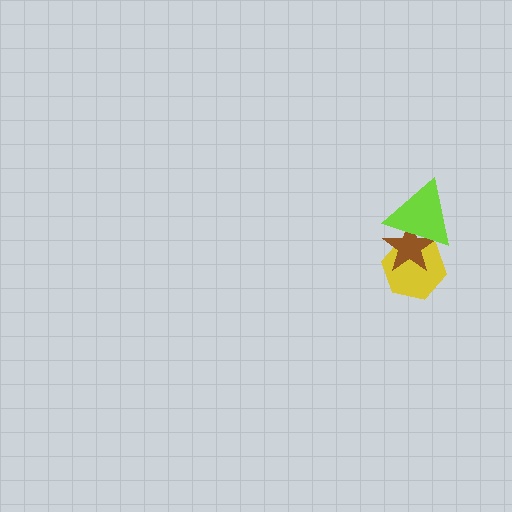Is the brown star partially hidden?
Yes, it is partially covered by another shape.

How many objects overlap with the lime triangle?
2 objects overlap with the lime triangle.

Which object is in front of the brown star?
The lime triangle is in front of the brown star.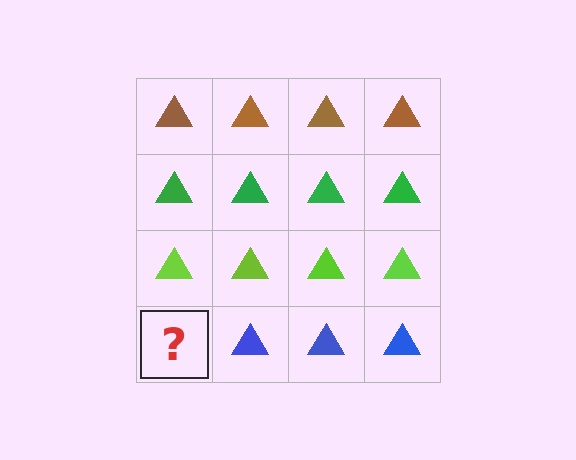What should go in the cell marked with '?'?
The missing cell should contain a blue triangle.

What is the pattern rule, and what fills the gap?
The rule is that each row has a consistent color. The gap should be filled with a blue triangle.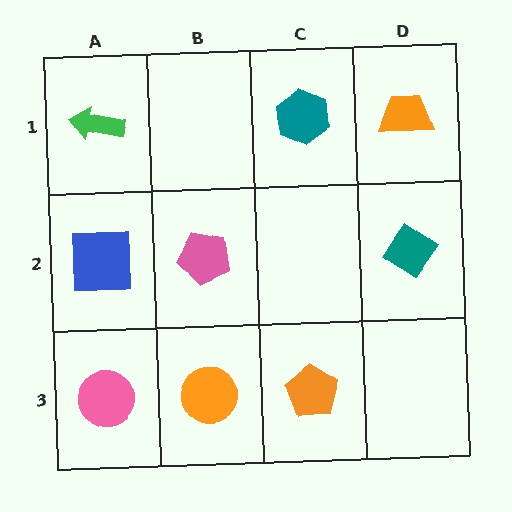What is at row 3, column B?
An orange circle.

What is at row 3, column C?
An orange pentagon.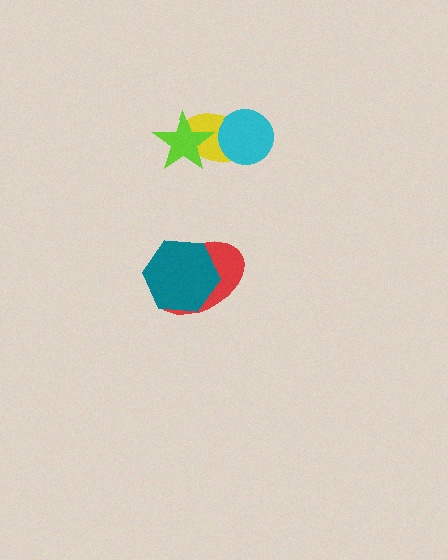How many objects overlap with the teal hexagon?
1 object overlaps with the teal hexagon.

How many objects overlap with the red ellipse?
1 object overlaps with the red ellipse.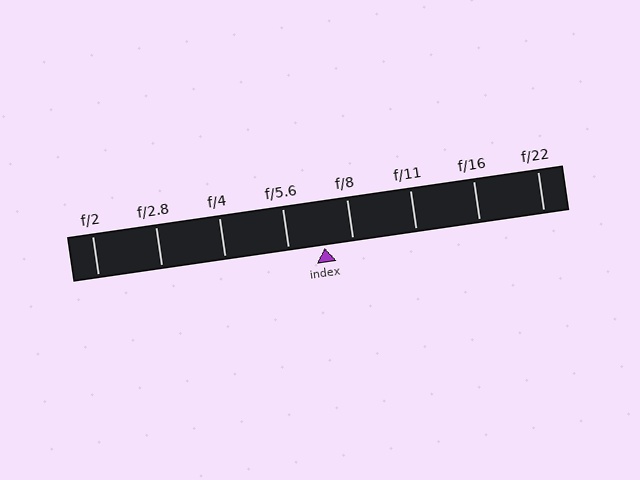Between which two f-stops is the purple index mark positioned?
The index mark is between f/5.6 and f/8.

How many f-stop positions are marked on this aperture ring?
There are 8 f-stop positions marked.